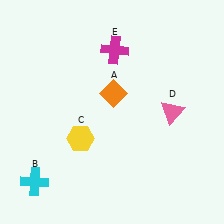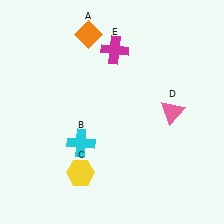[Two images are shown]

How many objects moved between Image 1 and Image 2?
3 objects moved between the two images.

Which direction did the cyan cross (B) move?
The cyan cross (B) moved right.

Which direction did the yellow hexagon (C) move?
The yellow hexagon (C) moved down.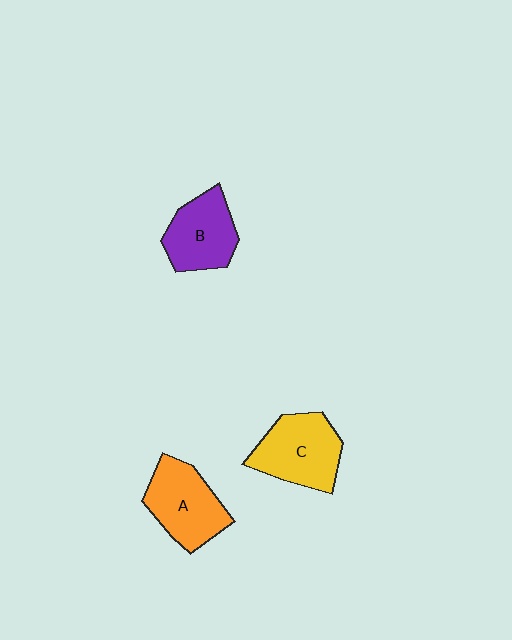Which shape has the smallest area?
Shape B (purple).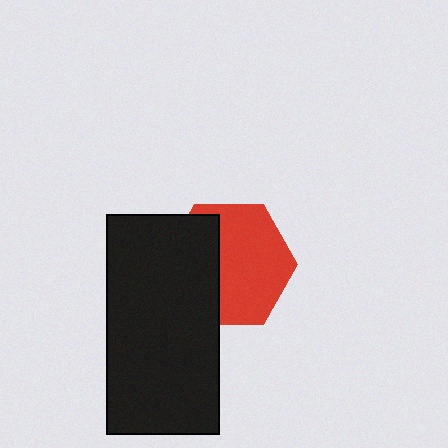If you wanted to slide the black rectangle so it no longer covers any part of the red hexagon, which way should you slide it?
Slide it left — that is the most direct way to separate the two shapes.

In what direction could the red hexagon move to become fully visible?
The red hexagon could move right. That would shift it out from behind the black rectangle entirely.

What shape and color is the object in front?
The object in front is a black rectangle.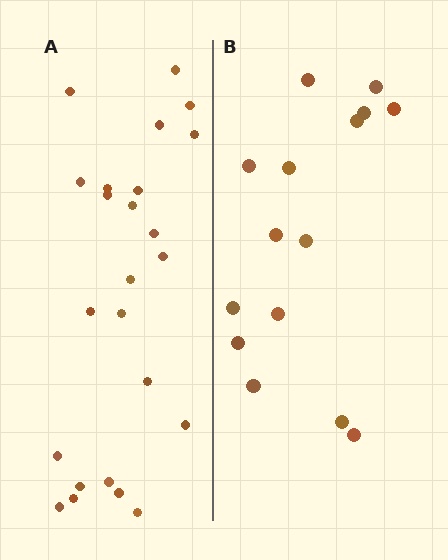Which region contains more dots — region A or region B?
Region A (the left region) has more dots.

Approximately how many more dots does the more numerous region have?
Region A has roughly 8 or so more dots than region B.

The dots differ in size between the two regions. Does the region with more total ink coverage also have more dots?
No. Region B has more total ink coverage because its dots are larger, but region A actually contains more individual dots. Total area can be misleading — the number of items is what matters here.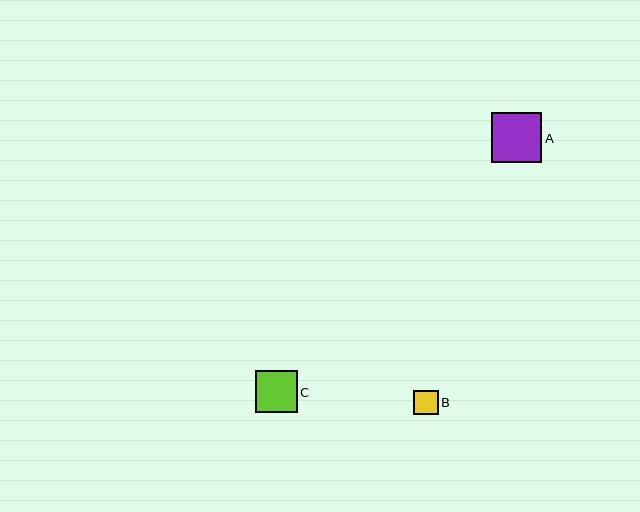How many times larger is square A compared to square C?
Square A is approximately 1.2 times the size of square C.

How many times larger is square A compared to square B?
Square A is approximately 2.1 times the size of square B.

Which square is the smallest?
Square B is the smallest with a size of approximately 24 pixels.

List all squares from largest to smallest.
From largest to smallest: A, C, B.